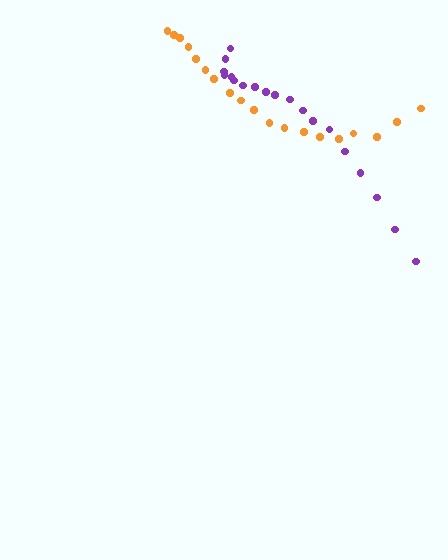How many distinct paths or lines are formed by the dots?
There are 2 distinct paths.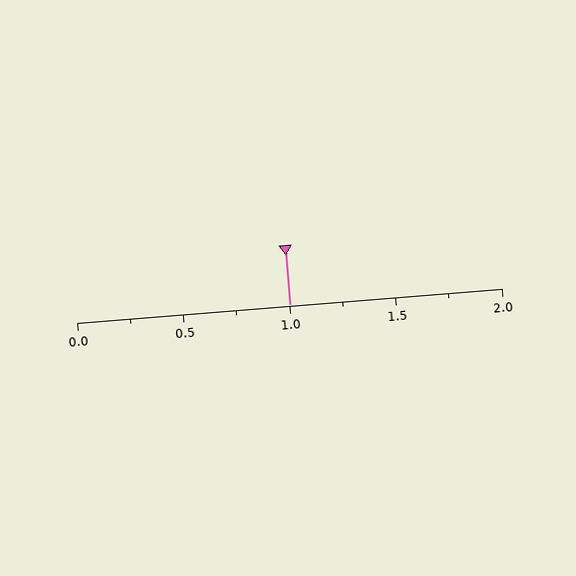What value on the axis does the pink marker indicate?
The marker indicates approximately 1.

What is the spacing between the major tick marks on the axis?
The major ticks are spaced 0.5 apart.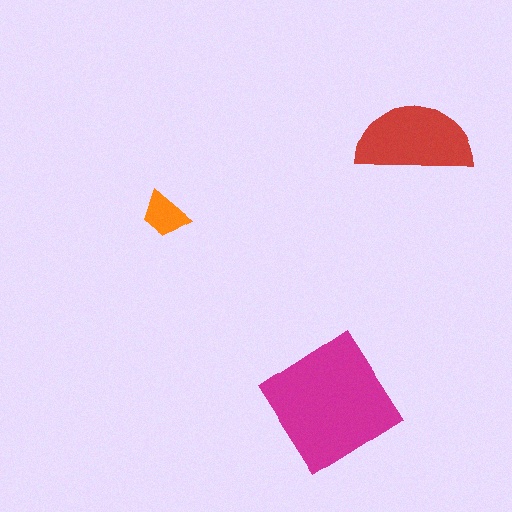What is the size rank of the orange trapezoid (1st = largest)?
3rd.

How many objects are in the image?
There are 3 objects in the image.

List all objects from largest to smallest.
The magenta diamond, the red semicircle, the orange trapezoid.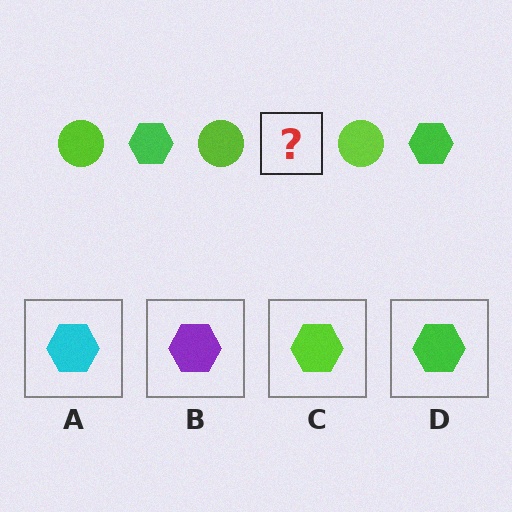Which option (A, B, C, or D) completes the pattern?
D.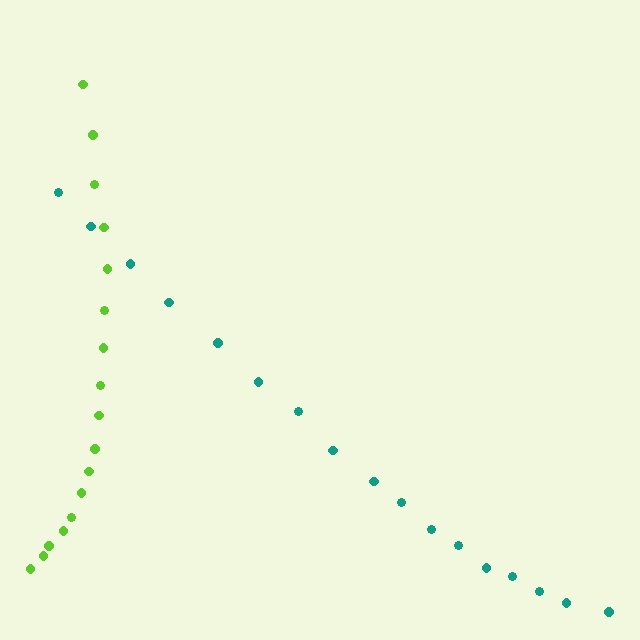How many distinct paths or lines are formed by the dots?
There are 2 distinct paths.